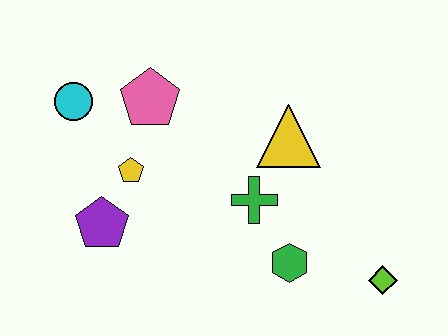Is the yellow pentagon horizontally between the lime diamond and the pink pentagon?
No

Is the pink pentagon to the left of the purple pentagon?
No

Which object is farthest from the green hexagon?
The cyan circle is farthest from the green hexagon.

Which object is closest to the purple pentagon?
The yellow pentagon is closest to the purple pentagon.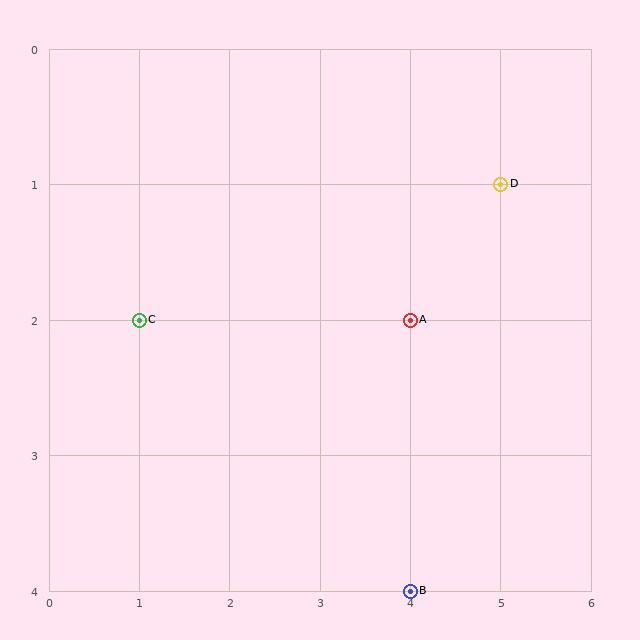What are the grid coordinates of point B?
Point B is at grid coordinates (4, 4).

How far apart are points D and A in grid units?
Points D and A are 1 column and 1 row apart (about 1.4 grid units diagonally).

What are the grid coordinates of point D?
Point D is at grid coordinates (5, 1).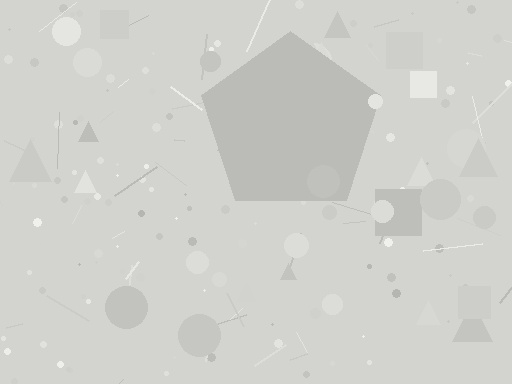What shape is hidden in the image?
A pentagon is hidden in the image.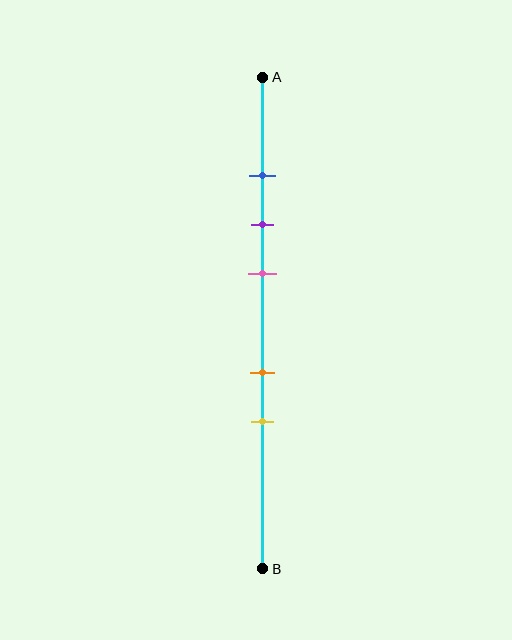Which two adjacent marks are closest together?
The blue and purple marks are the closest adjacent pair.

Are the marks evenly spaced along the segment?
No, the marks are not evenly spaced.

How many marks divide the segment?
There are 5 marks dividing the segment.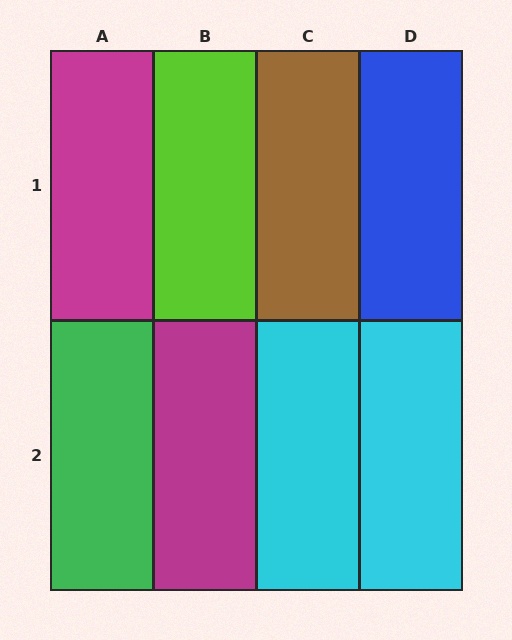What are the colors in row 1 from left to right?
Magenta, lime, brown, blue.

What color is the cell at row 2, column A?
Green.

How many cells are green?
1 cell is green.